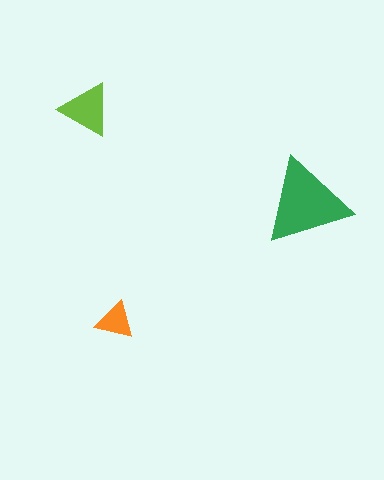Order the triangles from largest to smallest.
the green one, the lime one, the orange one.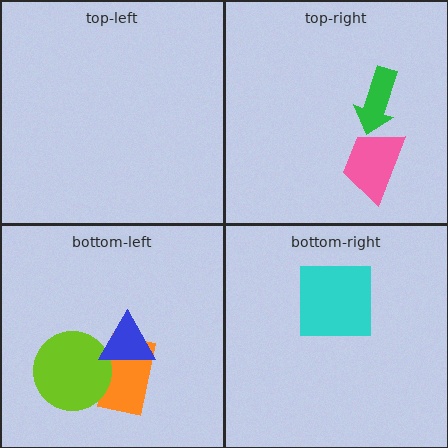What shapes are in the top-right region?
The pink trapezoid, the green arrow.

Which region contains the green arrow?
The top-right region.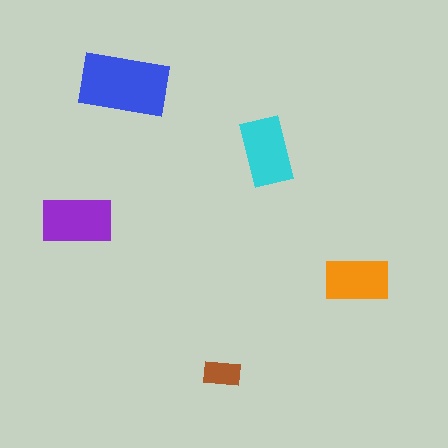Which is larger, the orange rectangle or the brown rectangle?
The orange one.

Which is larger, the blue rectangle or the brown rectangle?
The blue one.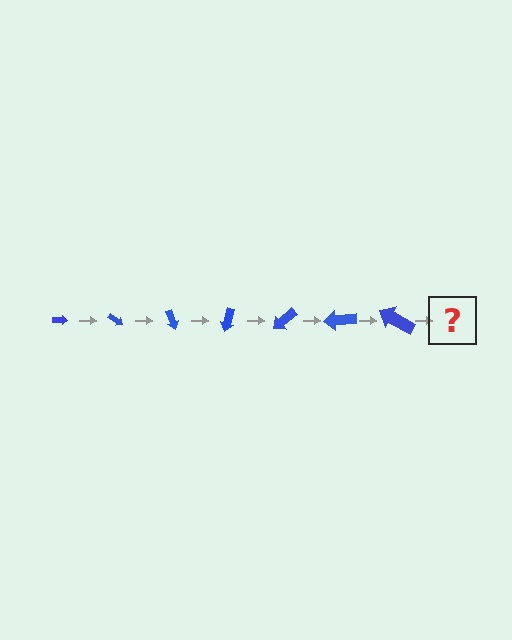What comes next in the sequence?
The next element should be an arrow, larger than the previous one and rotated 245 degrees from the start.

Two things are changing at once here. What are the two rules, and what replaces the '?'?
The two rules are that the arrow grows larger each step and it rotates 35 degrees each step. The '?' should be an arrow, larger than the previous one and rotated 245 degrees from the start.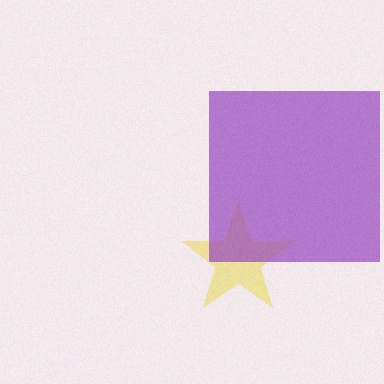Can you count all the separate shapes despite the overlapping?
Yes, there are 2 separate shapes.